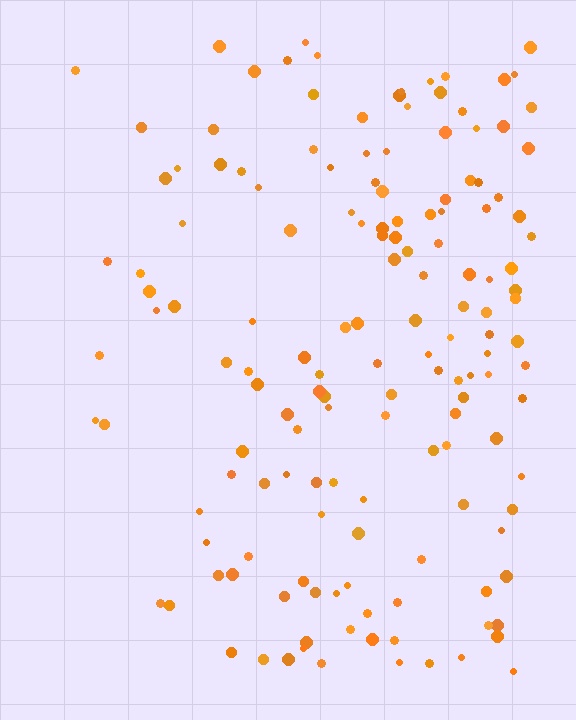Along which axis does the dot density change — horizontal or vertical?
Horizontal.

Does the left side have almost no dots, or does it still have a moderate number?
Still a moderate number, just noticeably fewer than the right.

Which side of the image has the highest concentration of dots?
The right.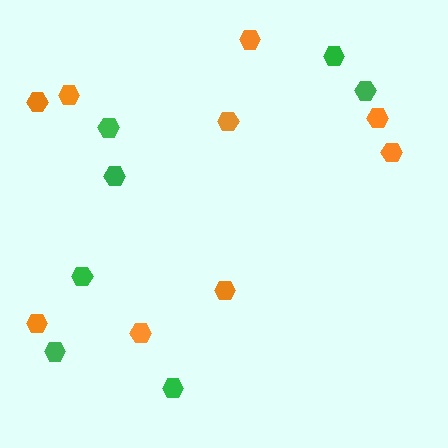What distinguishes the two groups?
There are 2 groups: one group of orange hexagons (9) and one group of green hexagons (7).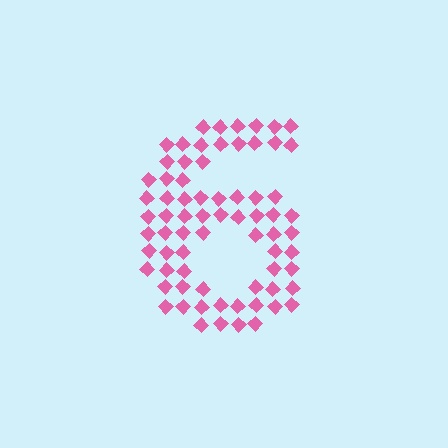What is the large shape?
The large shape is the digit 6.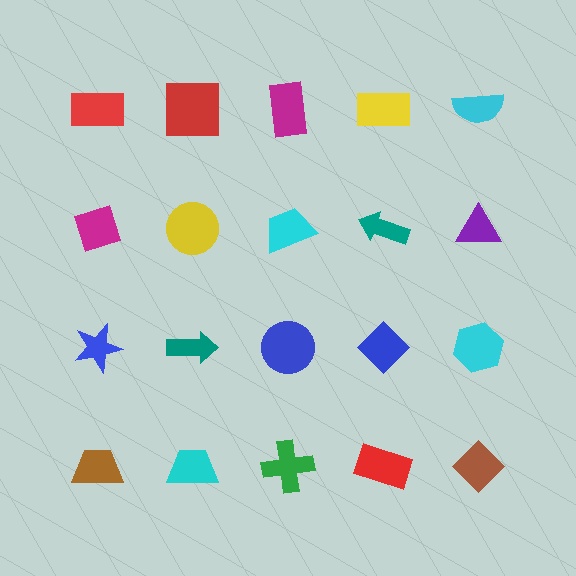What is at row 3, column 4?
A blue diamond.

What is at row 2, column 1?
A magenta diamond.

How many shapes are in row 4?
5 shapes.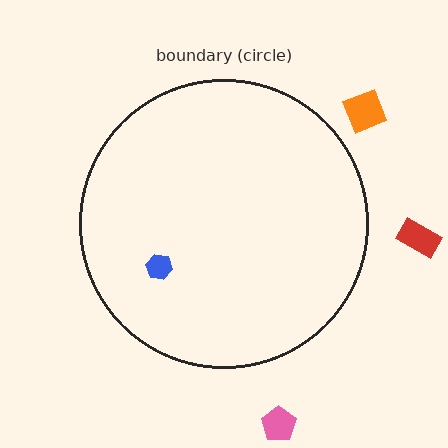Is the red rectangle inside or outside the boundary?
Outside.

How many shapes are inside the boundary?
1 inside, 3 outside.